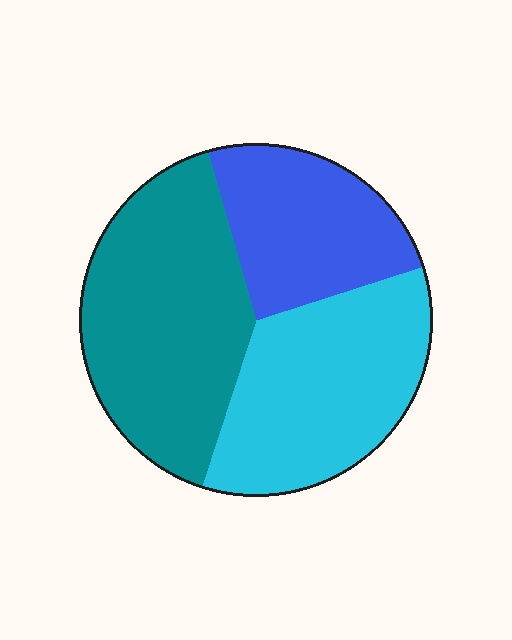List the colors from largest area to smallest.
From largest to smallest: teal, cyan, blue.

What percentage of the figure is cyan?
Cyan takes up between a quarter and a half of the figure.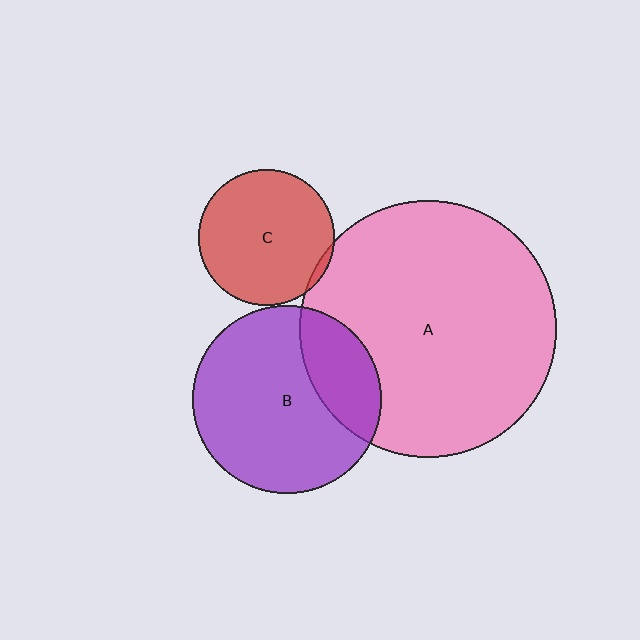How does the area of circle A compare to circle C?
Approximately 3.6 times.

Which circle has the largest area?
Circle A (pink).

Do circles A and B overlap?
Yes.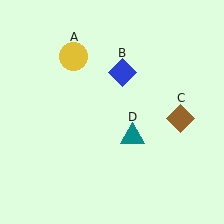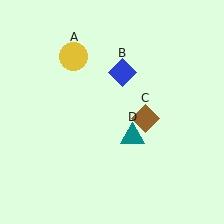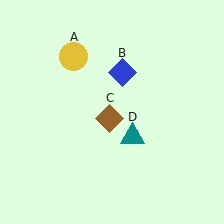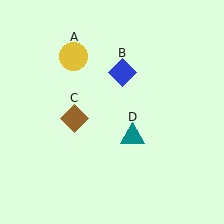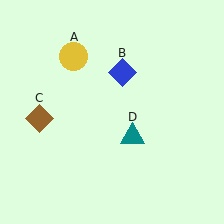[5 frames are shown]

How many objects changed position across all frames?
1 object changed position: brown diamond (object C).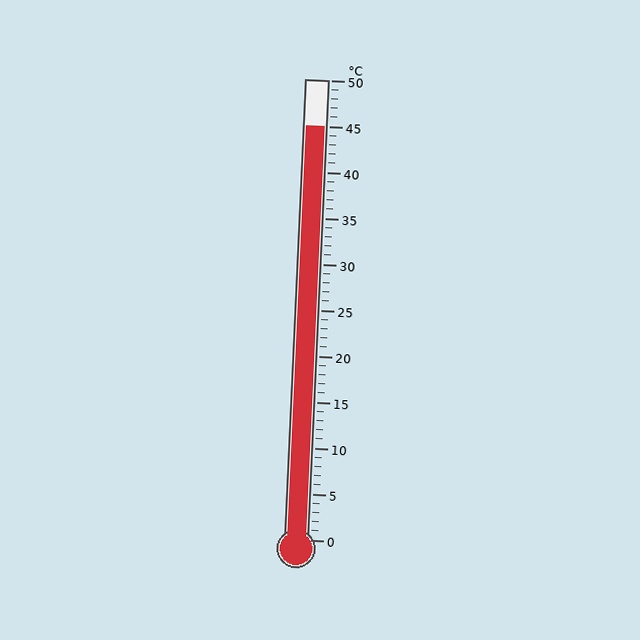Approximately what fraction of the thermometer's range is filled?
The thermometer is filled to approximately 90% of its range.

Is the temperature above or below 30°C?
The temperature is above 30°C.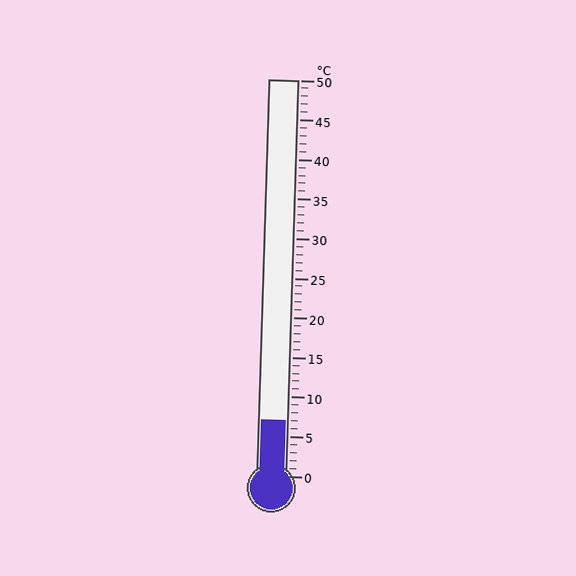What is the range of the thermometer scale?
The thermometer scale ranges from 0°C to 50°C.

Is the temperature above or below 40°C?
The temperature is below 40°C.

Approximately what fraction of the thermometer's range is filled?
The thermometer is filled to approximately 15% of its range.